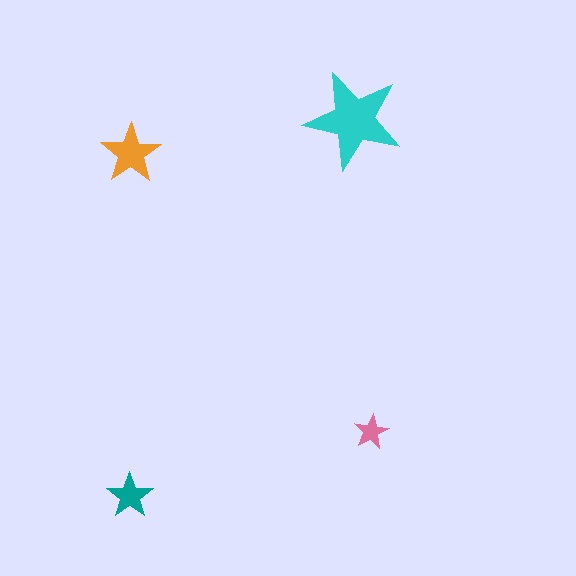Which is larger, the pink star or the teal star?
The teal one.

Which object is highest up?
The cyan star is topmost.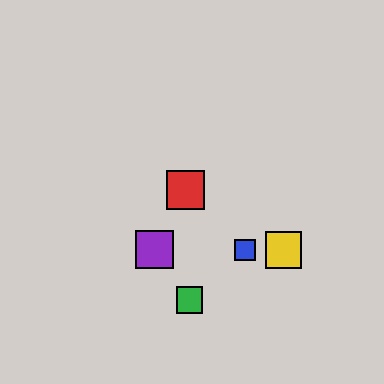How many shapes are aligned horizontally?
3 shapes (the blue square, the yellow square, the purple square) are aligned horizontally.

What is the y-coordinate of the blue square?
The blue square is at y≈250.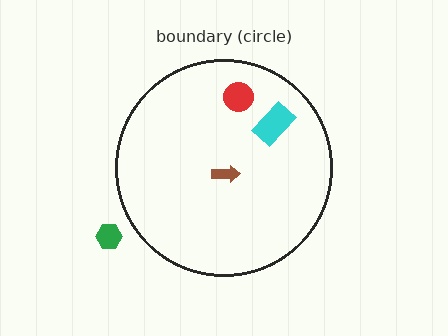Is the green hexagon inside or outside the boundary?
Outside.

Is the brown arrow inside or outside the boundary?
Inside.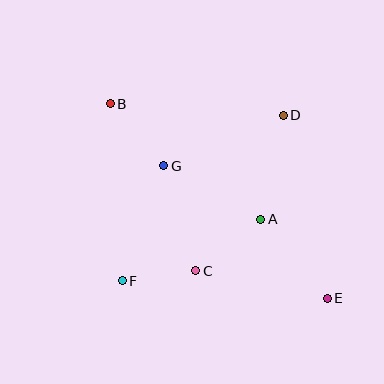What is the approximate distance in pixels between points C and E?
The distance between C and E is approximately 134 pixels.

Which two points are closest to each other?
Points C and F are closest to each other.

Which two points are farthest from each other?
Points B and E are farthest from each other.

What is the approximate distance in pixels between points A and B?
The distance between A and B is approximately 189 pixels.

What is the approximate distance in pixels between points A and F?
The distance between A and F is approximately 152 pixels.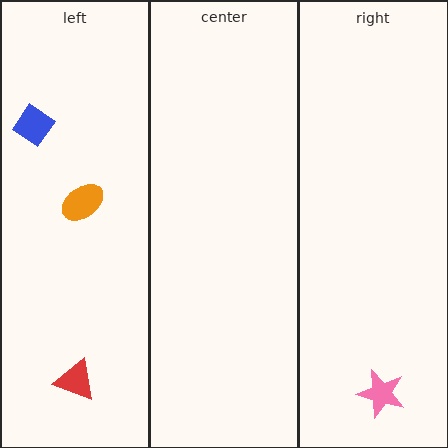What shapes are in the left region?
The orange ellipse, the red triangle, the blue diamond.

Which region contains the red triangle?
The left region.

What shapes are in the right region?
The pink star.